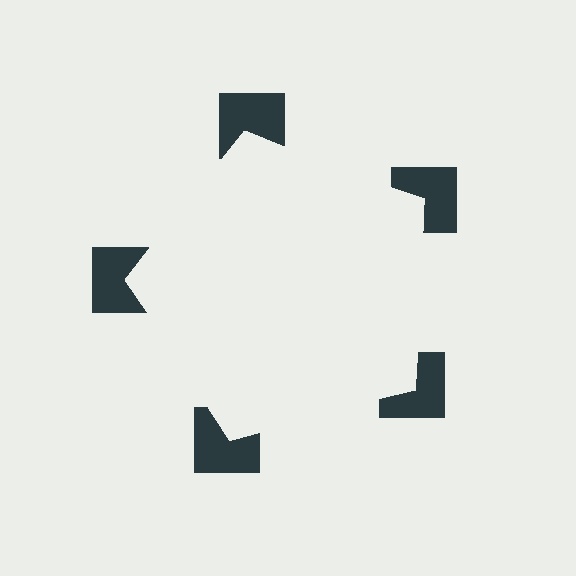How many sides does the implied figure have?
5 sides.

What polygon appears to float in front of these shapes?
An illusory pentagon — its edges are inferred from the aligned wedge cuts in the notched squares, not physically drawn.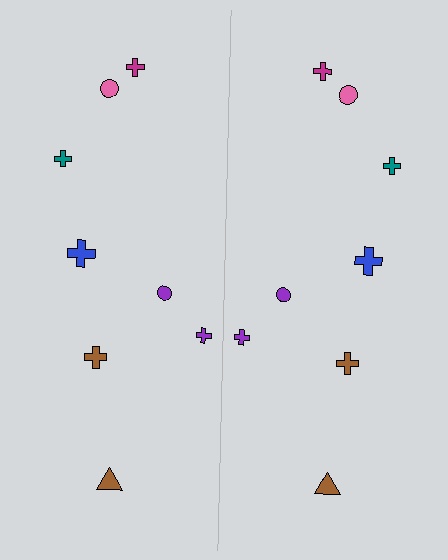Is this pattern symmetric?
Yes, this pattern has bilateral (reflection) symmetry.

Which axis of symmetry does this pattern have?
The pattern has a vertical axis of symmetry running through the center of the image.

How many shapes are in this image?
There are 16 shapes in this image.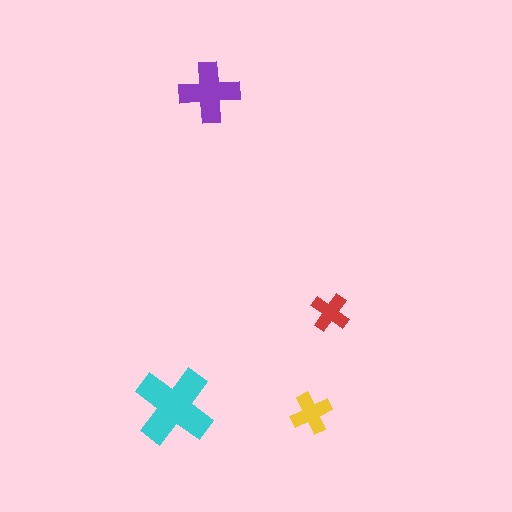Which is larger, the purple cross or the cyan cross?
The cyan one.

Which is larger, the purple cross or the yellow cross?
The purple one.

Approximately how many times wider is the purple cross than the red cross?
About 1.5 times wider.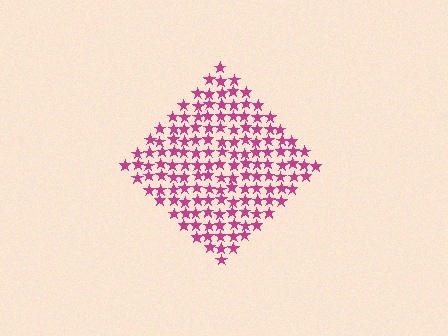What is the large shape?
The large shape is a diamond.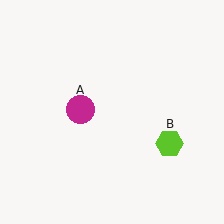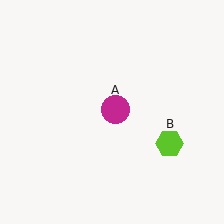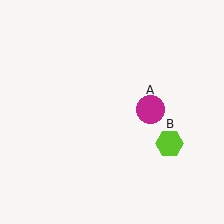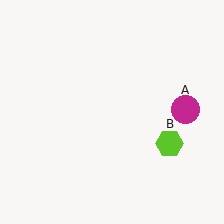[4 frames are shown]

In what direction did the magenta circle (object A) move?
The magenta circle (object A) moved right.